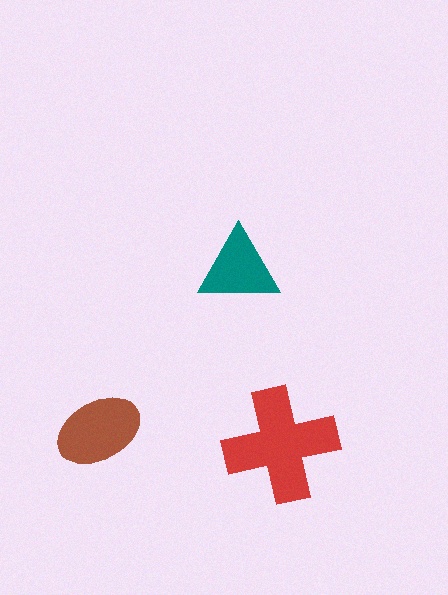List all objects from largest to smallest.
The red cross, the brown ellipse, the teal triangle.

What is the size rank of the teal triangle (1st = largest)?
3rd.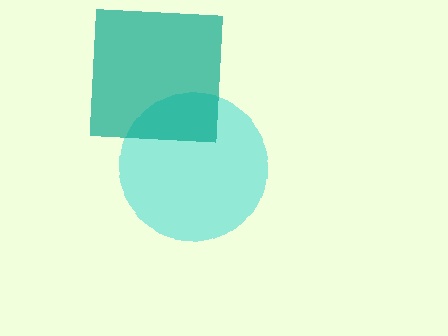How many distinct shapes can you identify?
There are 2 distinct shapes: a cyan circle, a teal square.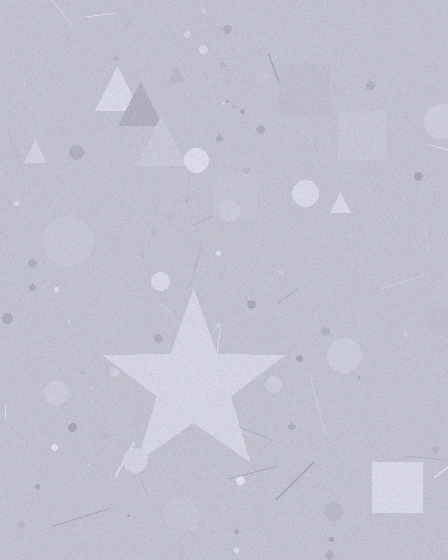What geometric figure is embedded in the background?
A star is embedded in the background.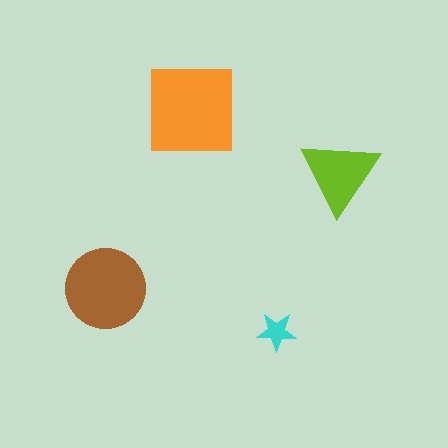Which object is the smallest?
The cyan star.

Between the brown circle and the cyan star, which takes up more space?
The brown circle.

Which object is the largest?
The orange square.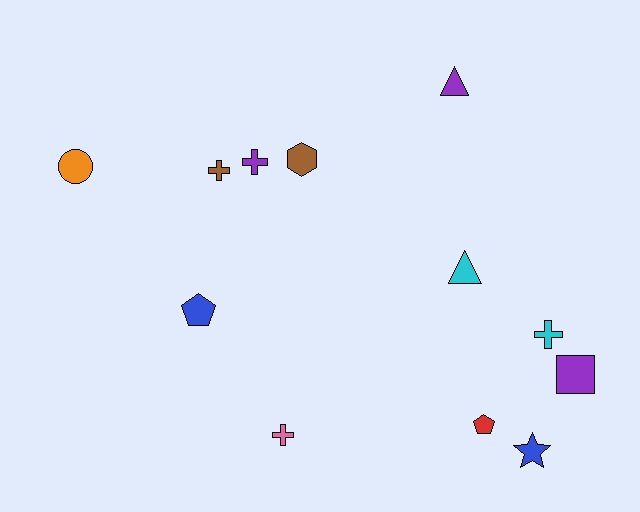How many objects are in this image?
There are 12 objects.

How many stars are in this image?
There is 1 star.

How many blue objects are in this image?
There are 2 blue objects.